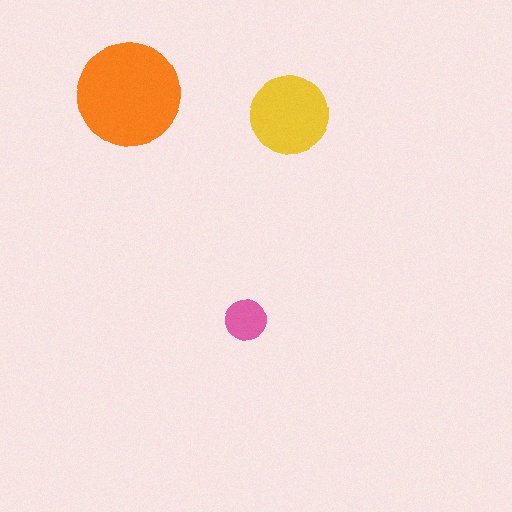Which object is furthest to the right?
The yellow circle is rightmost.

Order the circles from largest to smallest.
the orange one, the yellow one, the pink one.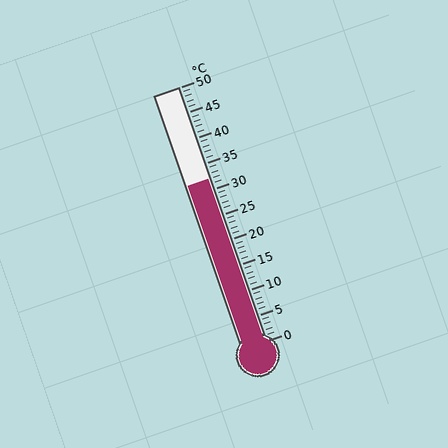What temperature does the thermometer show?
The thermometer shows approximately 32°C.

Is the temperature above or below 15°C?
The temperature is above 15°C.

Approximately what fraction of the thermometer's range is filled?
The thermometer is filled to approximately 65% of its range.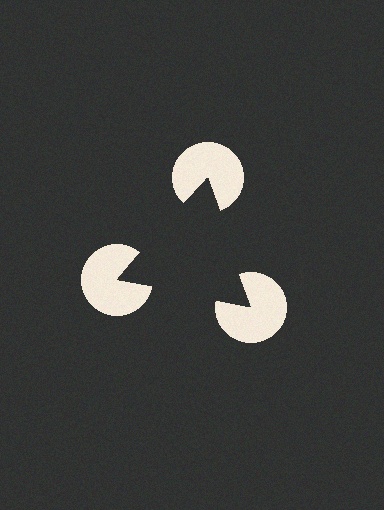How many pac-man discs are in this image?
There are 3 — one at each vertex of the illusory triangle.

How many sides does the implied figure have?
3 sides.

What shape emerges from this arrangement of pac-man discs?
An illusory triangle — its edges are inferred from the aligned wedge cuts in the pac-man discs, not physically drawn.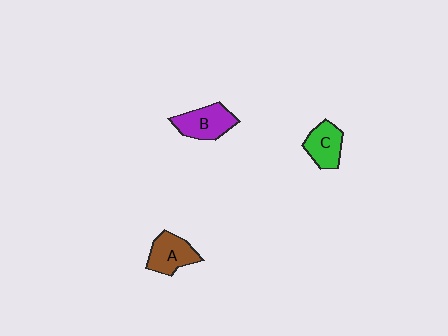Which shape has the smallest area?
Shape C (green).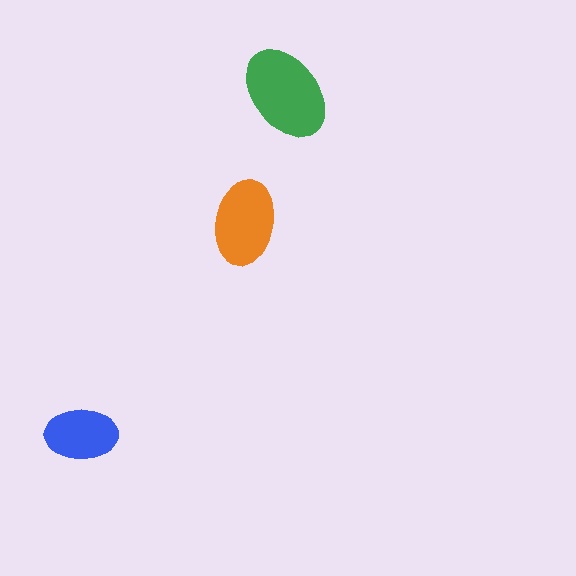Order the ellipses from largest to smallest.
the green one, the orange one, the blue one.